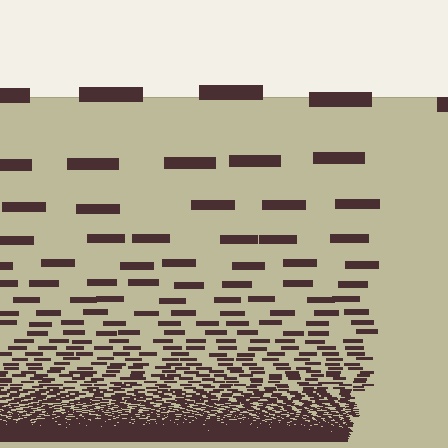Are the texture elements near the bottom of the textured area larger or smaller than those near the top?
Smaller. The gradient is inverted — elements near the bottom are smaller and denser.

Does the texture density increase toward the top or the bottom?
Density increases toward the bottom.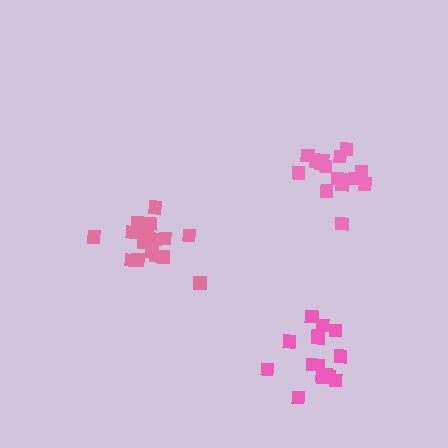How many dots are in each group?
Group 1: 16 dots, Group 2: 16 dots, Group 3: 16 dots (48 total).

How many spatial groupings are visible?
There are 3 spatial groupings.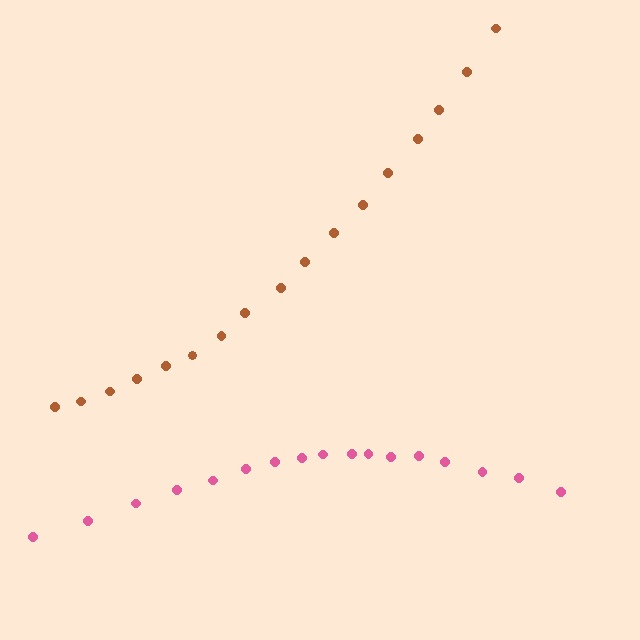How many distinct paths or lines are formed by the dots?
There are 2 distinct paths.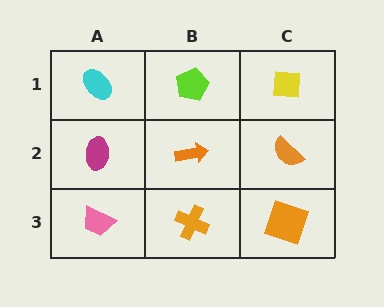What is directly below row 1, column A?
A magenta ellipse.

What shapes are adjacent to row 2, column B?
A lime pentagon (row 1, column B), an orange cross (row 3, column B), a magenta ellipse (row 2, column A), an orange semicircle (row 2, column C).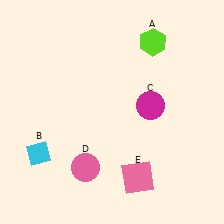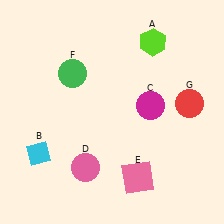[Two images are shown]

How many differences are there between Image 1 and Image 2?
There are 2 differences between the two images.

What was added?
A green circle (F), a red circle (G) were added in Image 2.